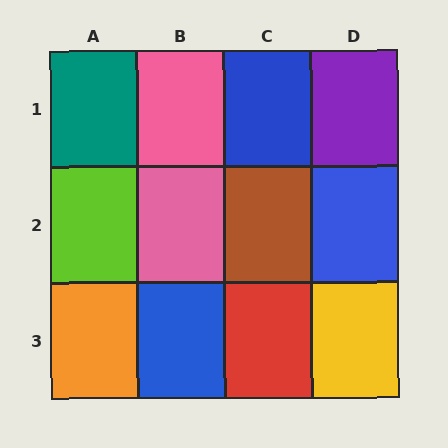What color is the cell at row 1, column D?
Purple.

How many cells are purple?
1 cell is purple.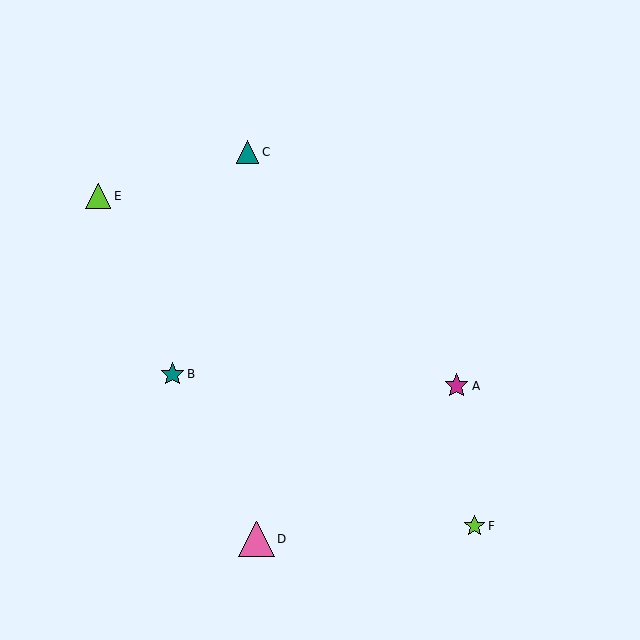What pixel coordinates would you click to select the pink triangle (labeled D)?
Click at (257, 539) to select the pink triangle D.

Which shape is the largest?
The pink triangle (labeled D) is the largest.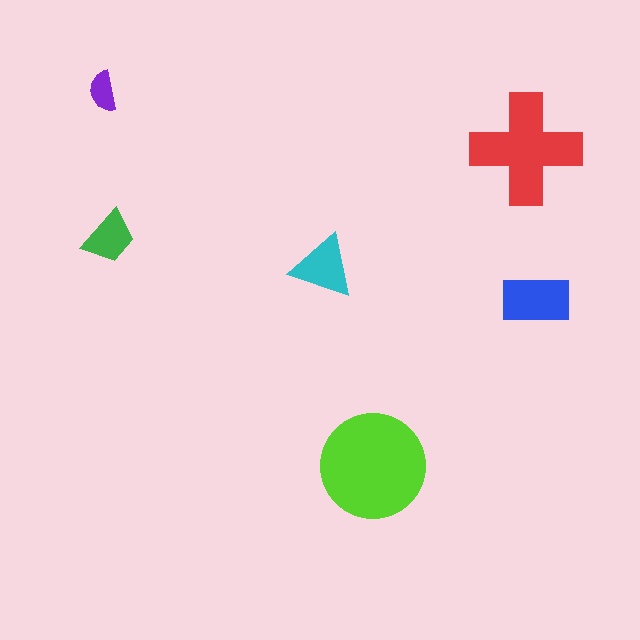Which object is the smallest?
The purple semicircle.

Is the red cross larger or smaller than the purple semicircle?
Larger.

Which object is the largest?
The lime circle.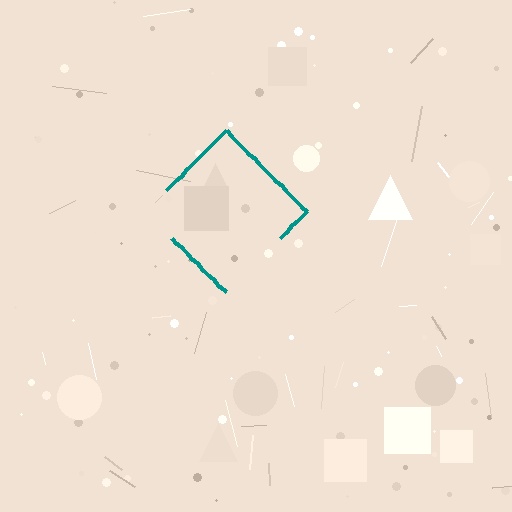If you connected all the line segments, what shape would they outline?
They would outline a diamond.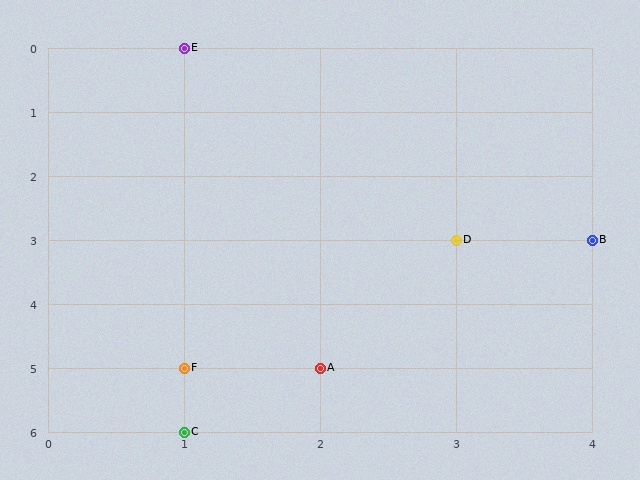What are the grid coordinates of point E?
Point E is at grid coordinates (1, 0).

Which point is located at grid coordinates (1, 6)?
Point C is at (1, 6).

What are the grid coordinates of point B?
Point B is at grid coordinates (4, 3).